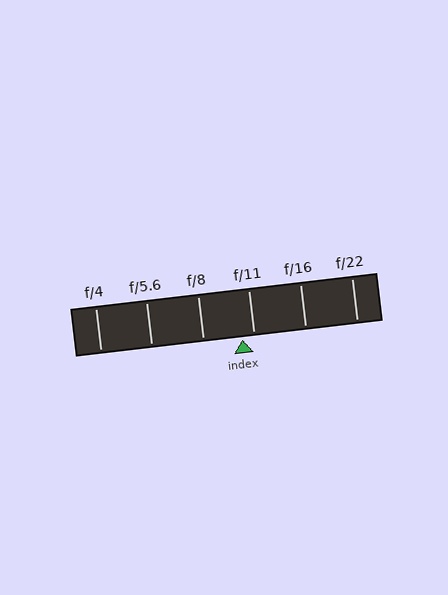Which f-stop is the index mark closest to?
The index mark is closest to f/11.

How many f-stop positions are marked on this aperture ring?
There are 6 f-stop positions marked.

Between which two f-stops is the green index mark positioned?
The index mark is between f/8 and f/11.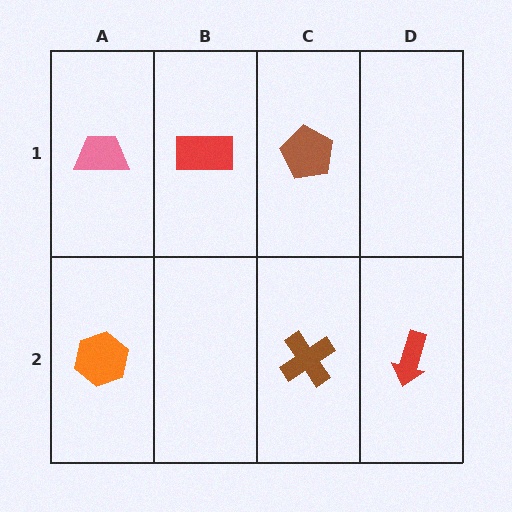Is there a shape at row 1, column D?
No, that cell is empty.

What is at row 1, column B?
A red rectangle.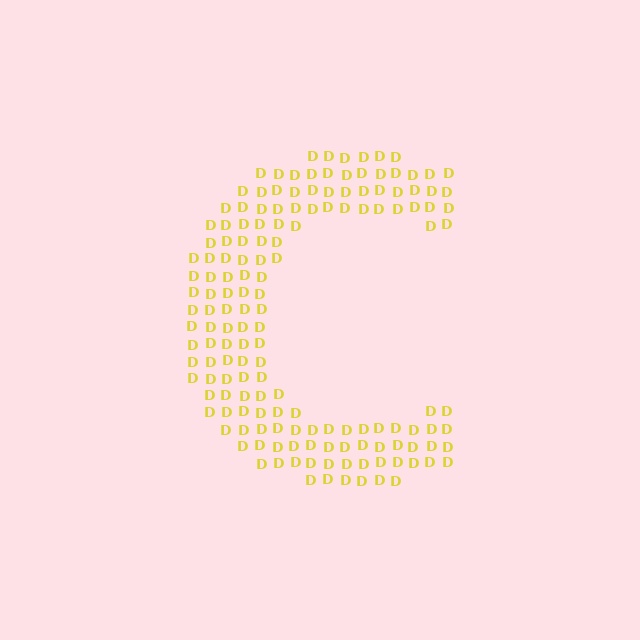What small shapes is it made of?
It is made of small letter D's.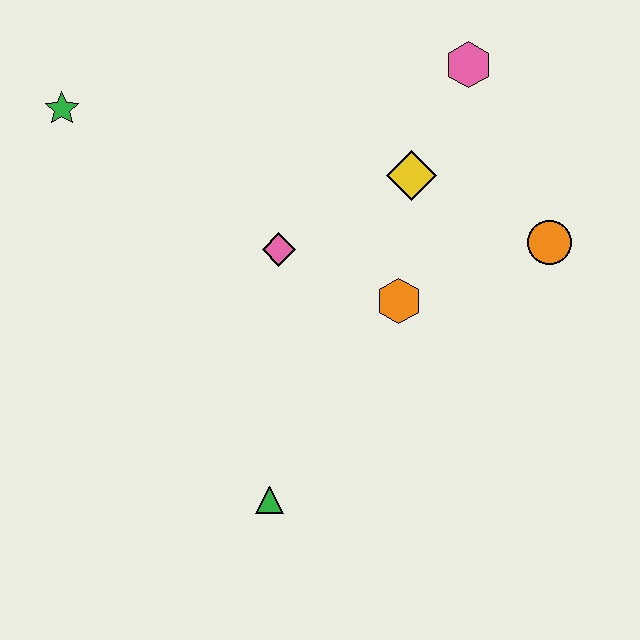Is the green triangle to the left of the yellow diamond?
Yes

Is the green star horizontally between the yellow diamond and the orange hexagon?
No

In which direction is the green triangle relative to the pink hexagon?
The green triangle is below the pink hexagon.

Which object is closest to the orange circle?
The yellow diamond is closest to the orange circle.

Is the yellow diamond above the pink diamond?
Yes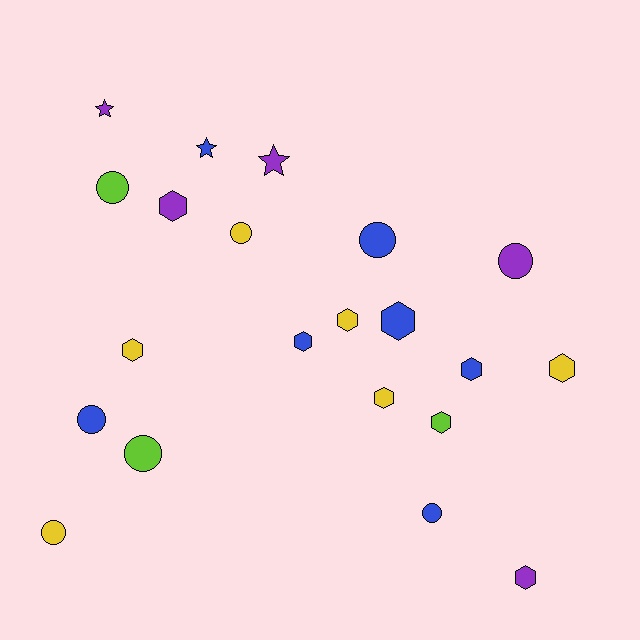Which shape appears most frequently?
Hexagon, with 10 objects.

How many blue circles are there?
There are 3 blue circles.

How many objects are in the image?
There are 21 objects.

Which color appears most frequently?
Blue, with 7 objects.